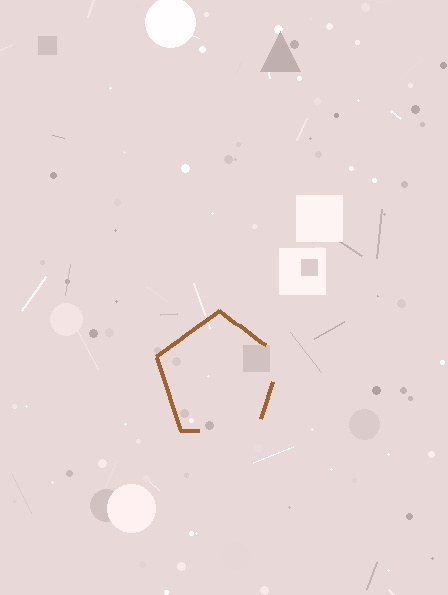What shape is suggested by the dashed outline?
The dashed outline suggests a pentagon.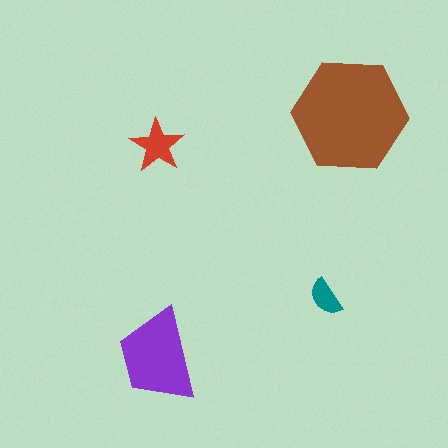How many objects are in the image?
There are 4 objects in the image.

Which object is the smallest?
The teal semicircle.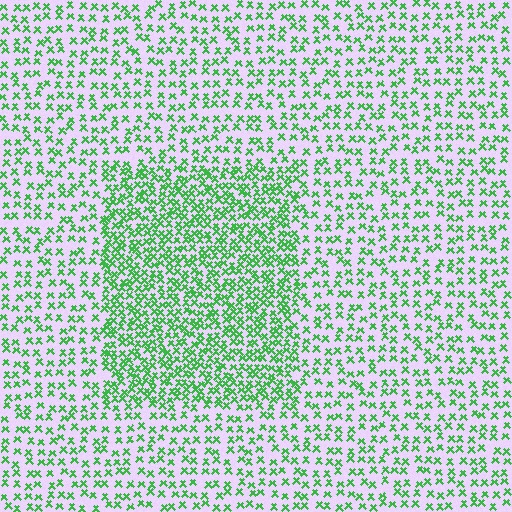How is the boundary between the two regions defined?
The boundary is defined by a change in element density (approximately 2.0x ratio). All elements are the same color, size, and shape.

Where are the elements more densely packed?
The elements are more densely packed inside the rectangle boundary.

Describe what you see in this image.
The image contains small green elements arranged at two different densities. A rectangle-shaped region is visible where the elements are more densely packed than the surrounding area.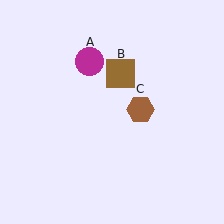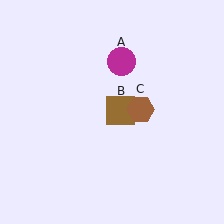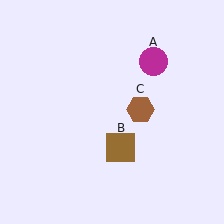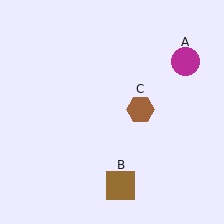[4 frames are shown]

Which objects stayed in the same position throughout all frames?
Brown hexagon (object C) remained stationary.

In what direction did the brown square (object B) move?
The brown square (object B) moved down.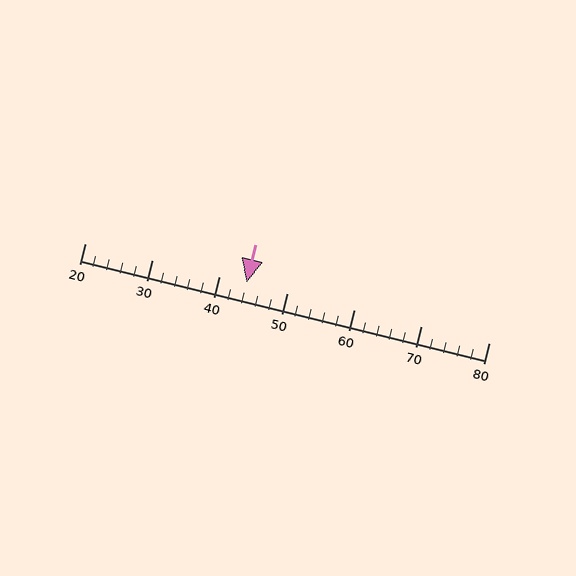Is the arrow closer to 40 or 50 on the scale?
The arrow is closer to 40.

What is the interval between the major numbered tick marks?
The major tick marks are spaced 10 units apart.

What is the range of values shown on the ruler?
The ruler shows values from 20 to 80.